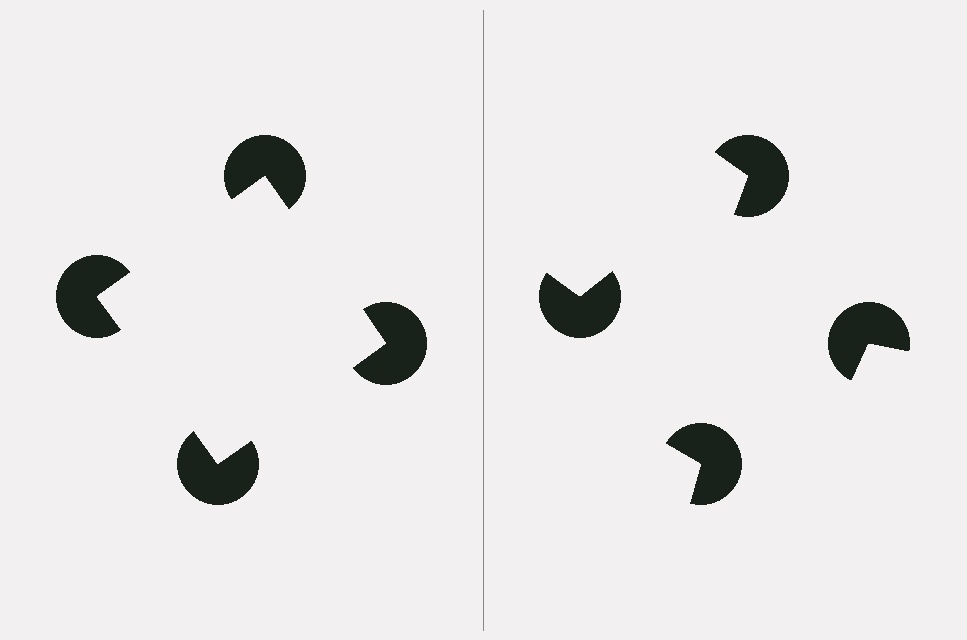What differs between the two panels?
The pac-man discs are positioned identically on both sides; only the wedge orientations differ. On the left they align to a square; on the right they are misaligned.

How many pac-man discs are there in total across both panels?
8 — 4 on each side.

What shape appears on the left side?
An illusory square.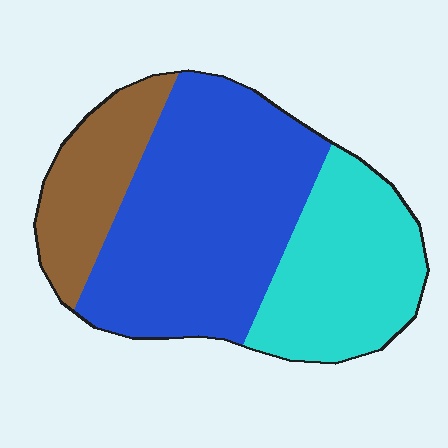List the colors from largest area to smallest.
From largest to smallest: blue, cyan, brown.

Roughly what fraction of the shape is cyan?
Cyan takes up between a quarter and a half of the shape.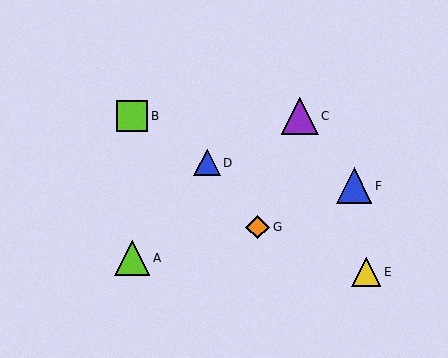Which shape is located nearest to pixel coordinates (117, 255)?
The lime triangle (labeled A) at (132, 258) is nearest to that location.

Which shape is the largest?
The purple triangle (labeled C) is the largest.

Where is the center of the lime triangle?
The center of the lime triangle is at (132, 258).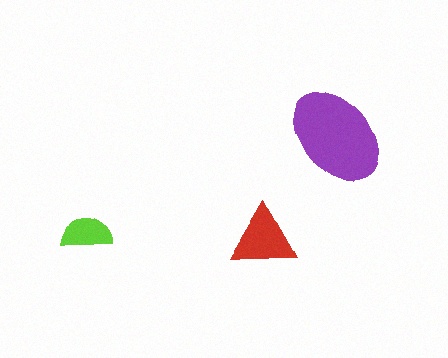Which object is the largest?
The purple ellipse.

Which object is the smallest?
The lime semicircle.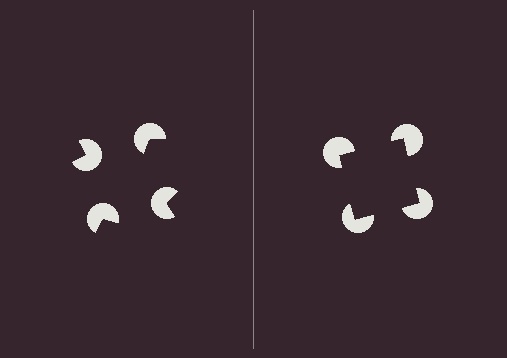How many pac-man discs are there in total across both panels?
8 — 4 on each side.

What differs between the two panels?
The pac-man discs are positioned identically on both sides; only the wedge orientations differ. On the right they align to a square; on the left they are misaligned.